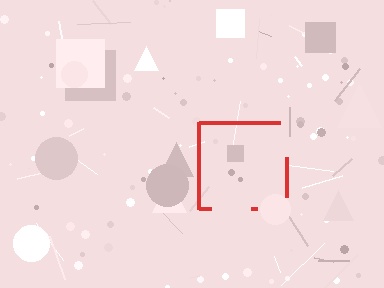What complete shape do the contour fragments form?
The contour fragments form a square.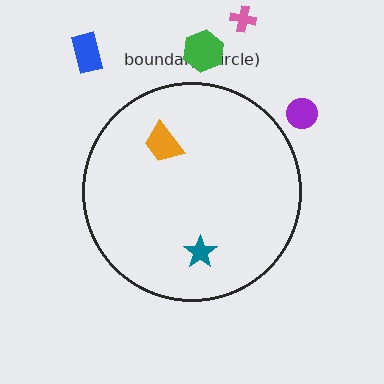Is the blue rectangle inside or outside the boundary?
Outside.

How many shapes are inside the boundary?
2 inside, 4 outside.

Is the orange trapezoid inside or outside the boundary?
Inside.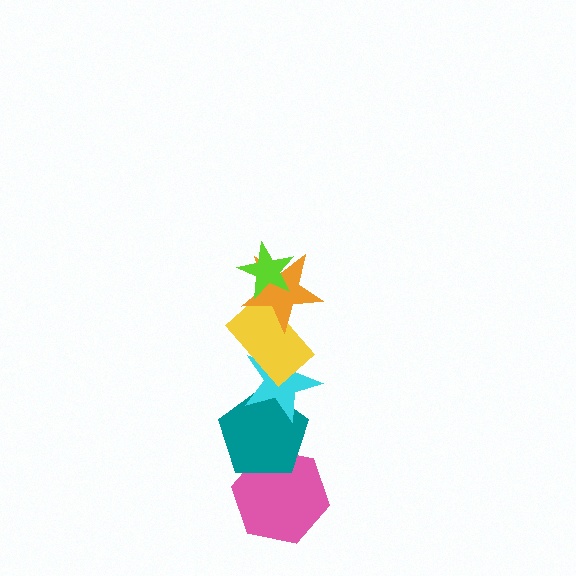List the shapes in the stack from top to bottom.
From top to bottom: the lime star, the orange star, the yellow rectangle, the cyan star, the teal pentagon, the pink hexagon.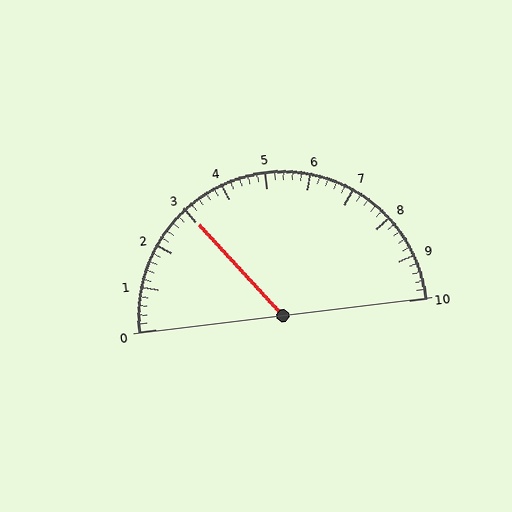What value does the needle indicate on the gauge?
The needle indicates approximately 3.0.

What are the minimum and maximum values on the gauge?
The gauge ranges from 0 to 10.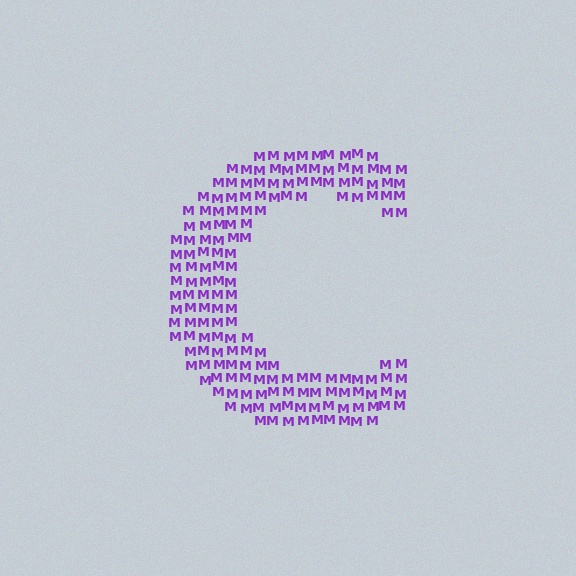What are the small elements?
The small elements are letter M's.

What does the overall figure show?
The overall figure shows the letter C.